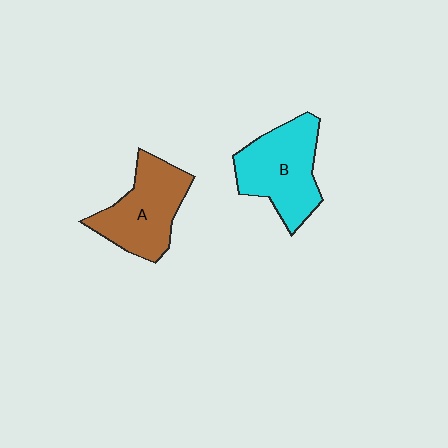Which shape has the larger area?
Shape B (cyan).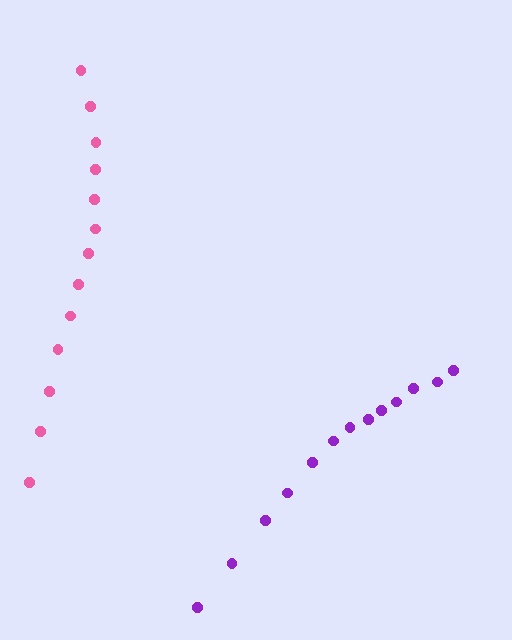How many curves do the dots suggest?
There are 2 distinct paths.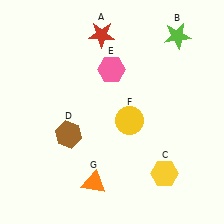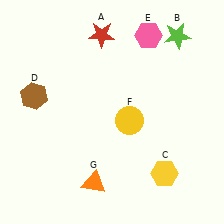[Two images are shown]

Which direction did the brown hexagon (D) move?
The brown hexagon (D) moved up.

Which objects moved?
The objects that moved are: the brown hexagon (D), the pink hexagon (E).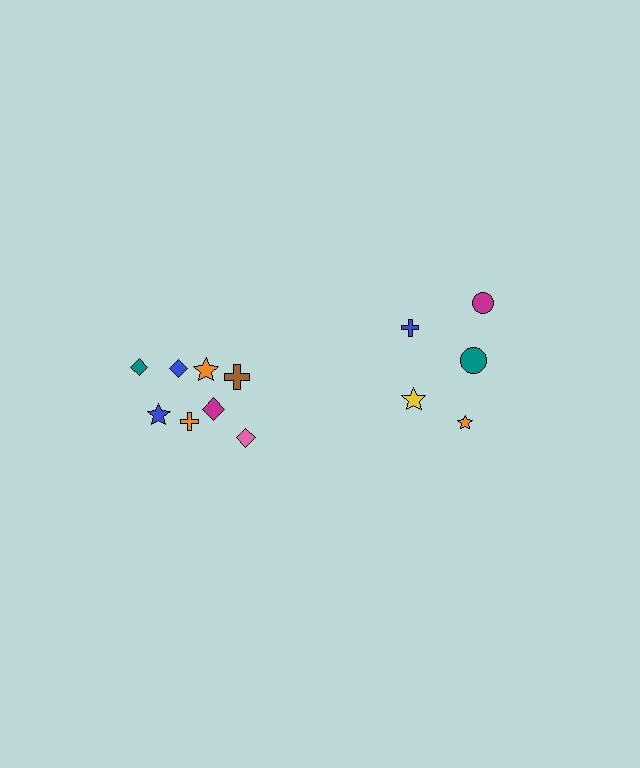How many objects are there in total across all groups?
There are 13 objects.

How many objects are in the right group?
There are 5 objects.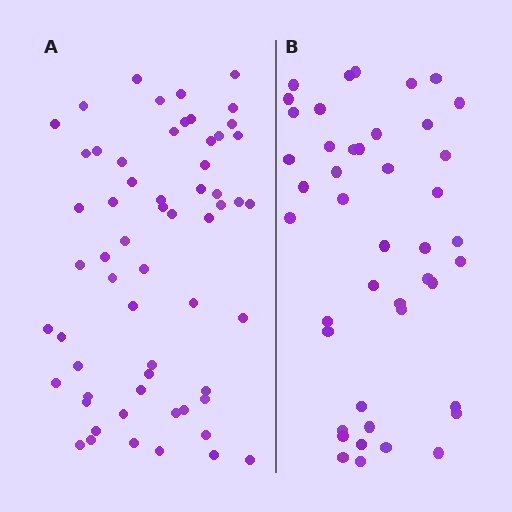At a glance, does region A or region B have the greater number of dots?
Region A (the left region) has more dots.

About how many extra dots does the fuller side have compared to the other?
Region A has approximately 15 more dots than region B.